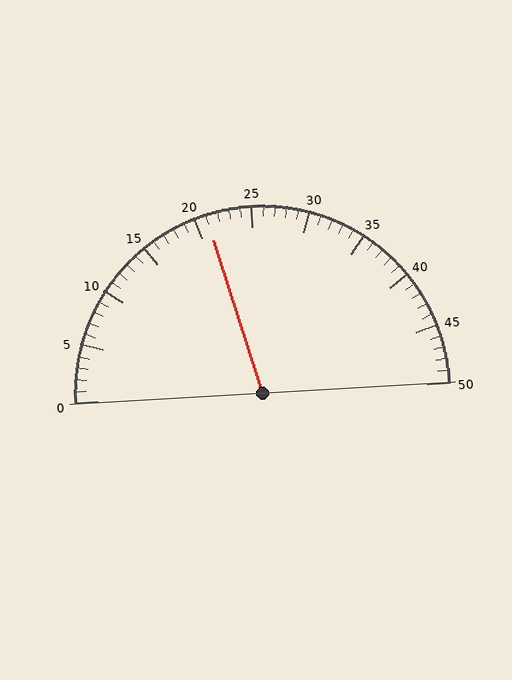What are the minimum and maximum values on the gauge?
The gauge ranges from 0 to 50.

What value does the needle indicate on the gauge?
The needle indicates approximately 21.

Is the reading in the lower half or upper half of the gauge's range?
The reading is in the lower half of the range (0 to 50).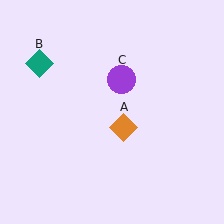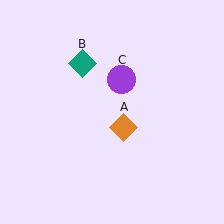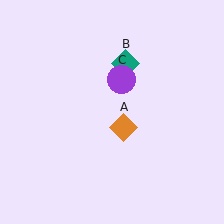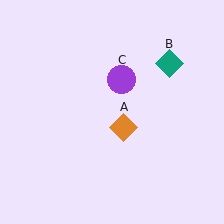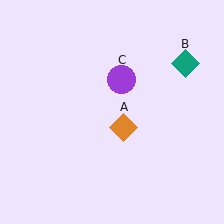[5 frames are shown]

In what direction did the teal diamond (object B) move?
The teal diamond (object B) moved right.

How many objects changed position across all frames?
1 object changed position: teal diamond (object B).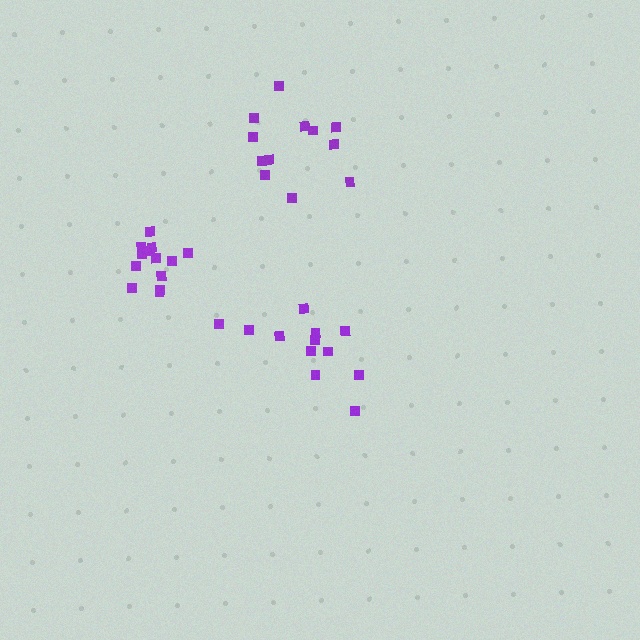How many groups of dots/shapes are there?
There are 3 groups.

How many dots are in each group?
Group 1: 14 dots, Group 2: 11 dots, Group 3: 12 dots (37 total).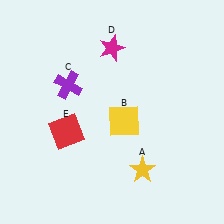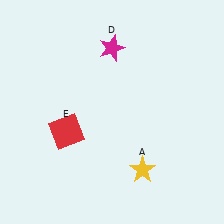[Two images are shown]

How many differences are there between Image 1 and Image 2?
There are 2 differences between the two images.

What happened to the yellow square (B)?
The yellow square (B) was removed in Image 2. It was in the bottom-right area of Image 1.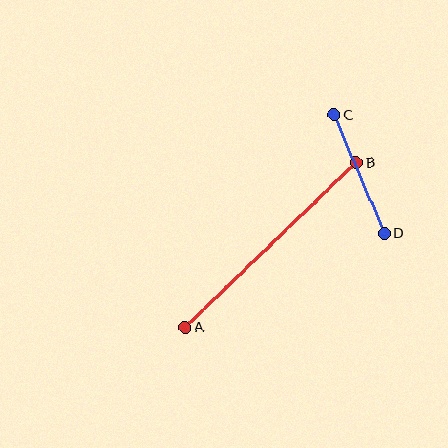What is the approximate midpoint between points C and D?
The midpoint is at approximately (359, 174) pixels.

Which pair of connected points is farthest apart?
Points A and B are farthest apart.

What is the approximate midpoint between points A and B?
The midpoint is at approximately (271, 245) pixels.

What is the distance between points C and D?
The distance is approximately 128 pixels.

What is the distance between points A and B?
The distance is approximately 237 pixels.